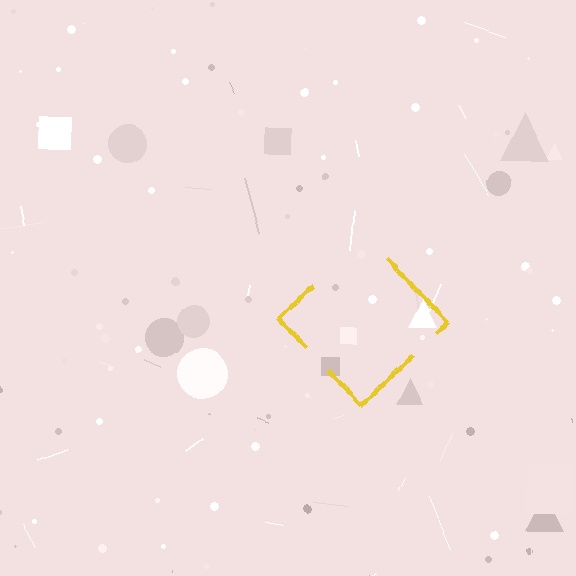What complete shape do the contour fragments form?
The contour fragments form a diamond.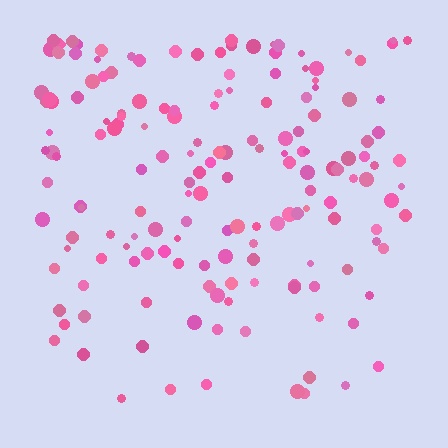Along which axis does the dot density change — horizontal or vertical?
Vertical.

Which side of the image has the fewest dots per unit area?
The bottom.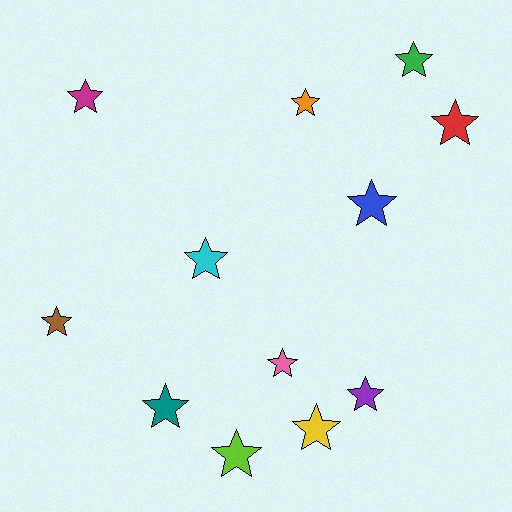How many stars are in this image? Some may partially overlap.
There are 12 stars.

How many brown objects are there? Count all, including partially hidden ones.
There is 1 brown object.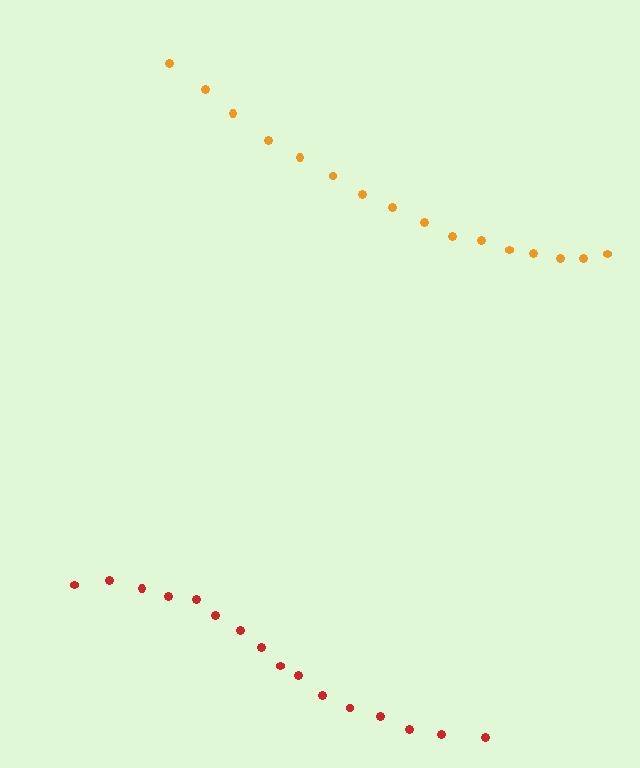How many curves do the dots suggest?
There are 2 distinct paths.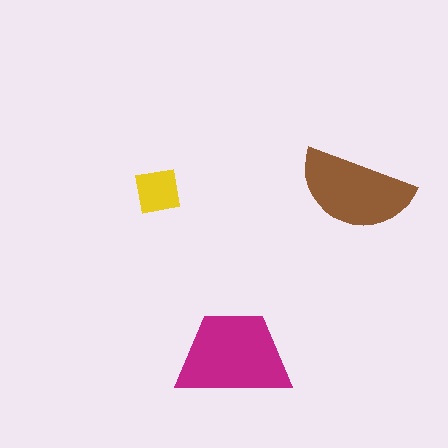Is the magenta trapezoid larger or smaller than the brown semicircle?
Larger.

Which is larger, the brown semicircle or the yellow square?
The brown semicircle.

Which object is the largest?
The magenta trapezoid.